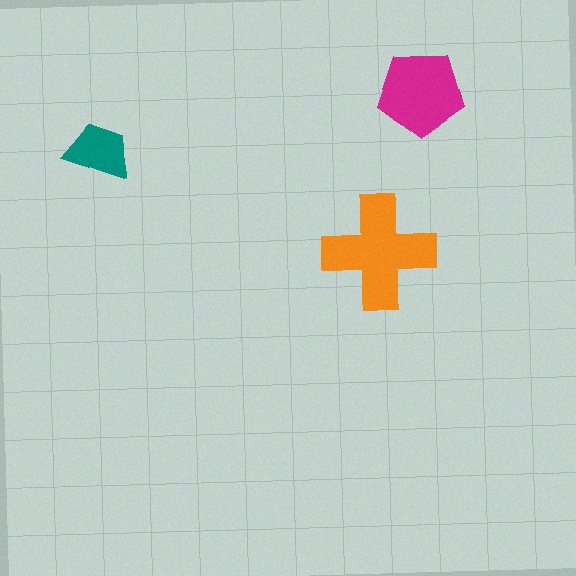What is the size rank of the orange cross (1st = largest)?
1st.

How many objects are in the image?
There are 3 objects in the image.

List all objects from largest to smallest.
The orange cross, the magenta pentagon, the teal trapezoid.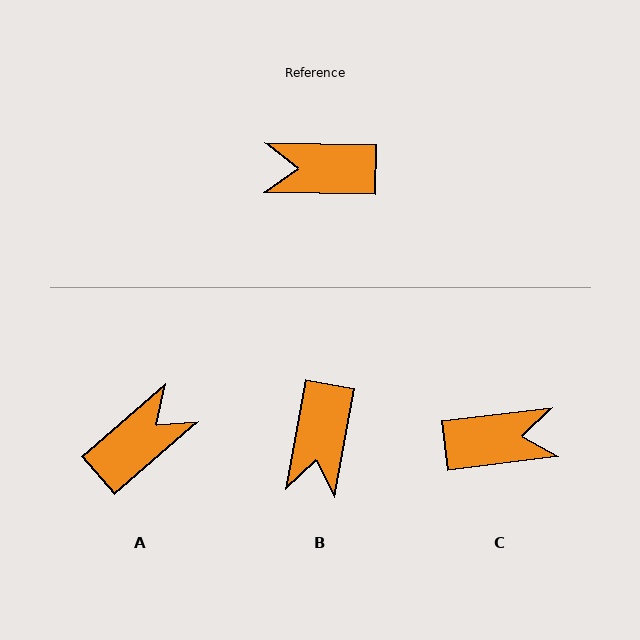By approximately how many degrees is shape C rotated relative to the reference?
Approximately 172 degrees clockwise.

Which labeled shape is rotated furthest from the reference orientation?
C, about 172 degrees away.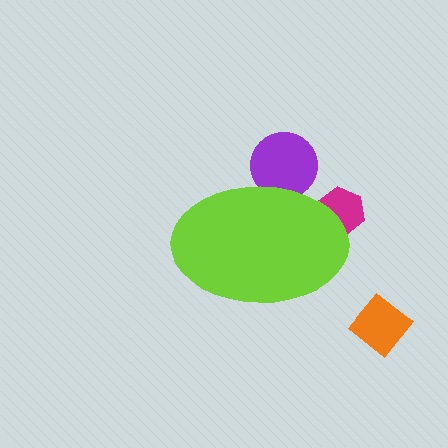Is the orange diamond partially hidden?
No, the orange diamond is fully visible.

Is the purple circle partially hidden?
Yes, the purple circle is partially hidden behind the lime ellipse.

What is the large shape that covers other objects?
A lime ellipse.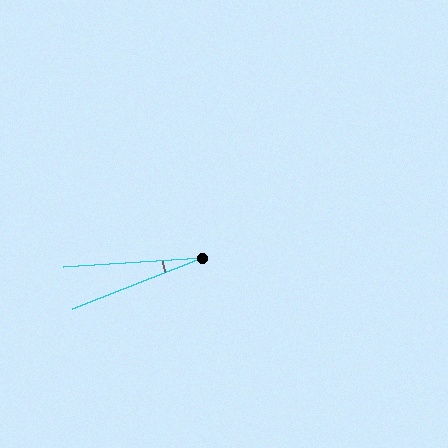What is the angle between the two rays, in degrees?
Approximately 17 degrees.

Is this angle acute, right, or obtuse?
It is acute.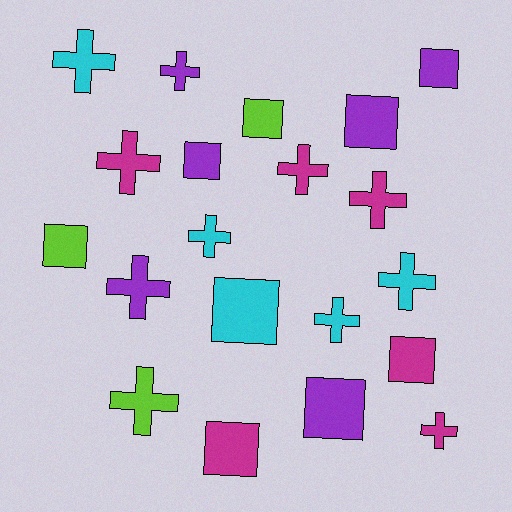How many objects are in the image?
There are 20 objects.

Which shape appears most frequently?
Cross, with 11 objects.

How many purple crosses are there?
There are 2 purple crosses.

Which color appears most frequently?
Purple, with 6 objects.